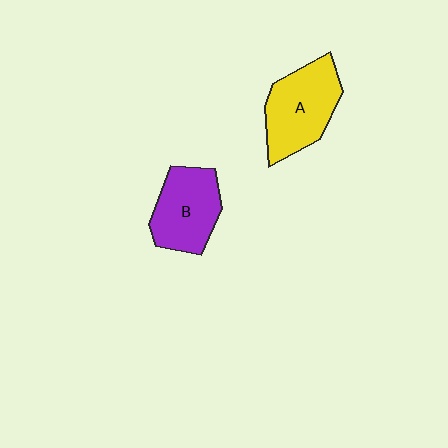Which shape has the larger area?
Shape A (yellow).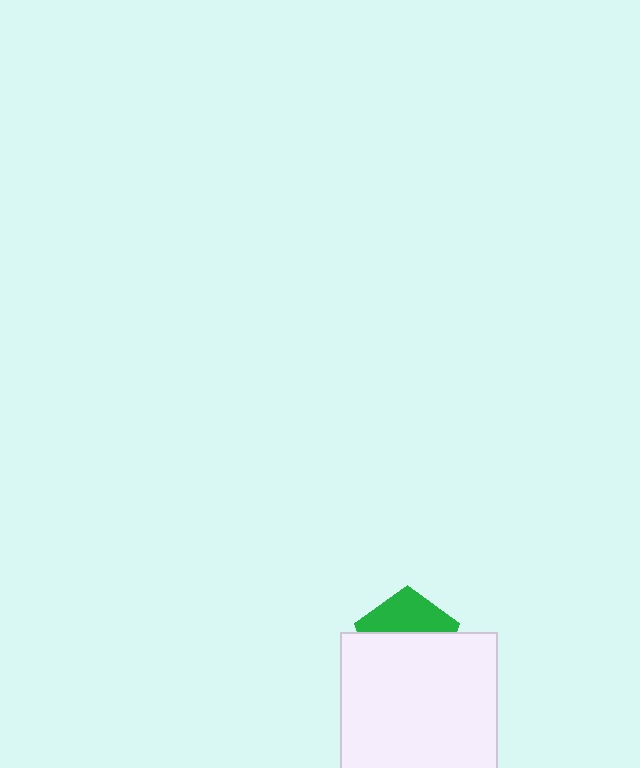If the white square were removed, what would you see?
You would see the complete green pentagon.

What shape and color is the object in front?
The object in front is a white square.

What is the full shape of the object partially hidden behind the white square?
The partially hidden object is a green pentagon.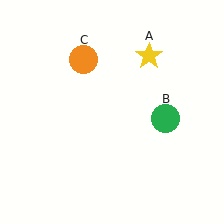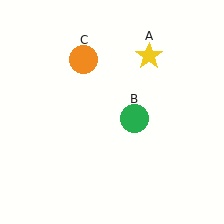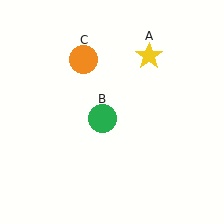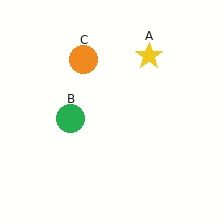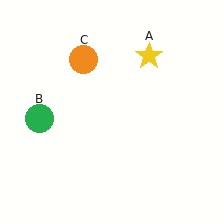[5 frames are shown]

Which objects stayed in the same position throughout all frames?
Yellow star (object A) and orange circle (object C) remained stationary.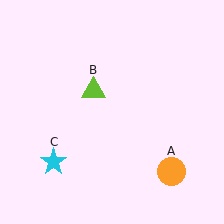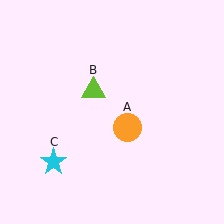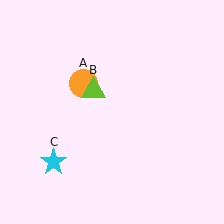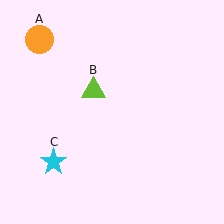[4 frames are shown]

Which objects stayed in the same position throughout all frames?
Lime triangle (object B) and cyan star (object C) remained stationary.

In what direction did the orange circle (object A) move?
The orange circle (object A) moved up and to the left.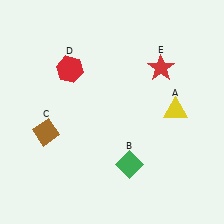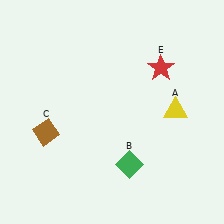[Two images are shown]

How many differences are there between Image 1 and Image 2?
There is 1 difference between the two images.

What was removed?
The red hexagon (D) was removed in Image 2.